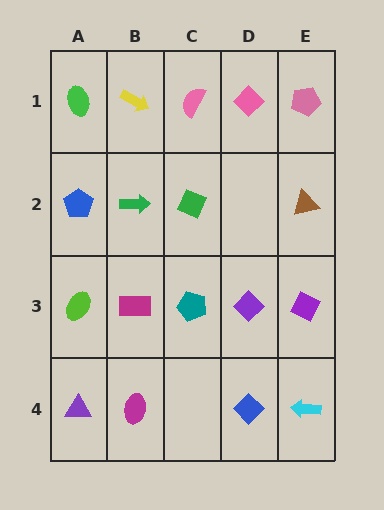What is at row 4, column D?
A blue diamond.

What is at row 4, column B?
A magenta ellipse.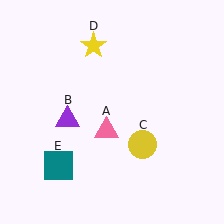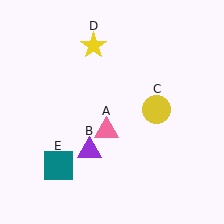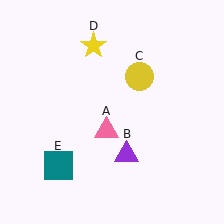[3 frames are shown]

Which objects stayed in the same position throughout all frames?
Pink triangle (object A) and yellow star (object D) and teal square (object E) remained stationary.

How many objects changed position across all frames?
2 objects changed position: purple triangle (object B), yellow circle (object C).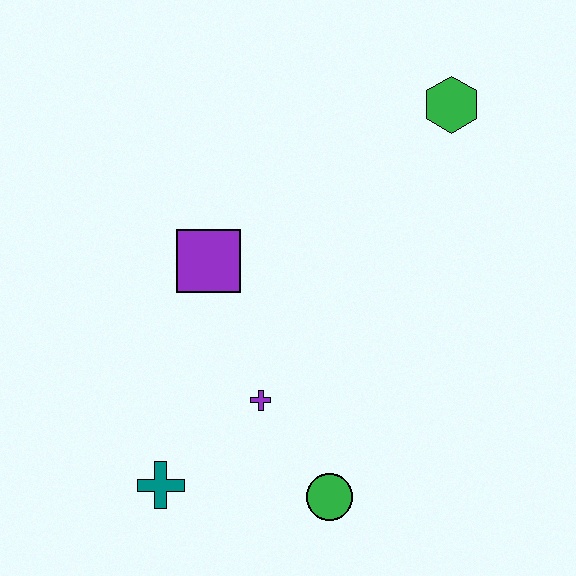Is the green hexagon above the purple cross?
Yes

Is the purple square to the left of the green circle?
Yes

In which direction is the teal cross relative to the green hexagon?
The teal cross is below the green hexagon.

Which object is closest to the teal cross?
The purple cross is closest to the teal cross.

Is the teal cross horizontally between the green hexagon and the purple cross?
No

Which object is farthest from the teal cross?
The green hexagon is farthest from the teal cross.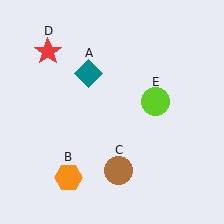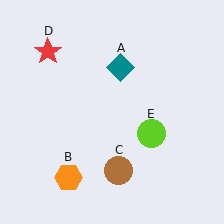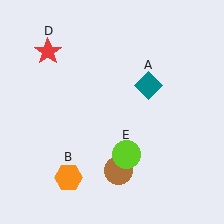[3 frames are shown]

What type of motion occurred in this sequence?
The teal diamond (object A), lime circle (object E) rotated clockwise around the center of the scene.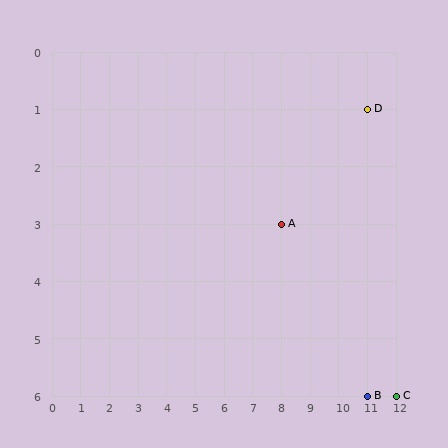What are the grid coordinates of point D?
Point D is at grid coordinates (11, 1).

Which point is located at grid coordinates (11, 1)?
Point D is at (11, 1).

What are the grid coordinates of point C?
Point C is at grid coordinates (12, 6).